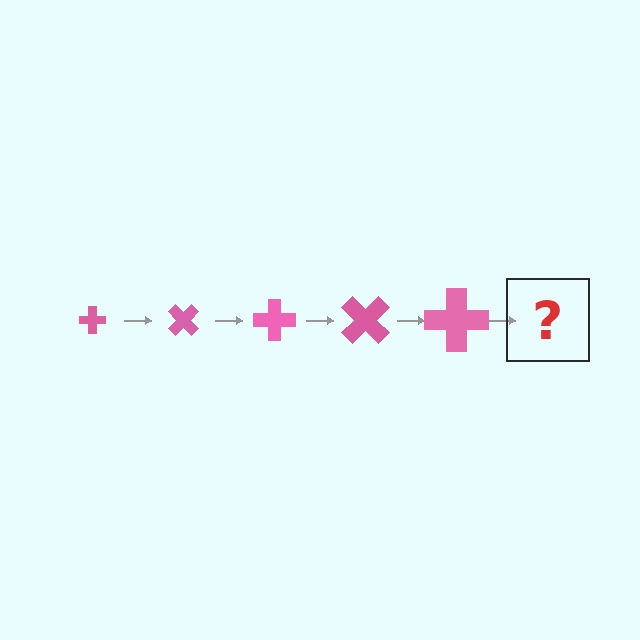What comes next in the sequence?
The next element should be a cross, larger than the previous one and rotated 225 degrees from the start.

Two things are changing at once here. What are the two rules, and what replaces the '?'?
The two rules are that the cross grows larger each step and it rotates 45 degrees each step. The '?' should be a cross, larger than the previous one and rotated 225 degrees from the start.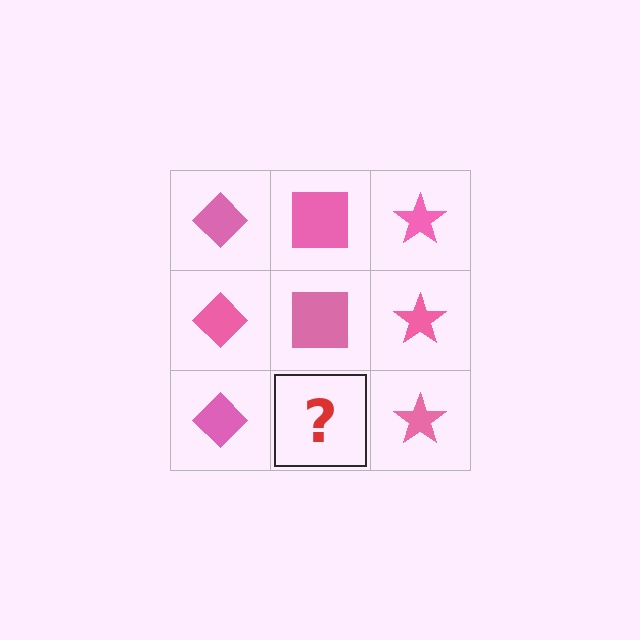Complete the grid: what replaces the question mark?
The question mark should be replaced with a pink square.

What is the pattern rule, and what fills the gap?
The rule is that each column has a consistent shape. The gap should be filled with a pink square.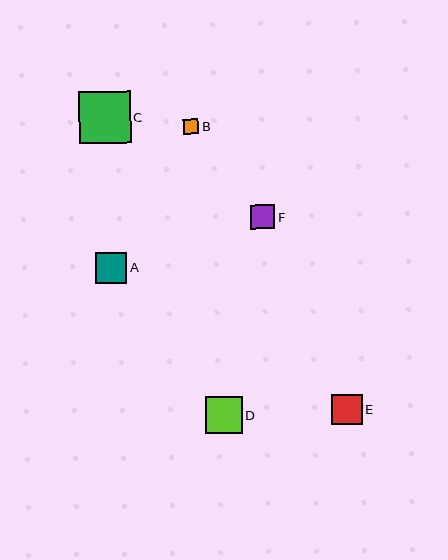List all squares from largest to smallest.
From largest to smallest: C, D, A, E, F, B.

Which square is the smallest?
Square B is the smallest with a size of approximately 15 pixels.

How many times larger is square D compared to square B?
Square D is approximately 2.4 times the size of square B.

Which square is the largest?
Square C is the largest with a size of approximately 51 pixels.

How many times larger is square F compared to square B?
Square F is approximately 1.6 times the size of square B.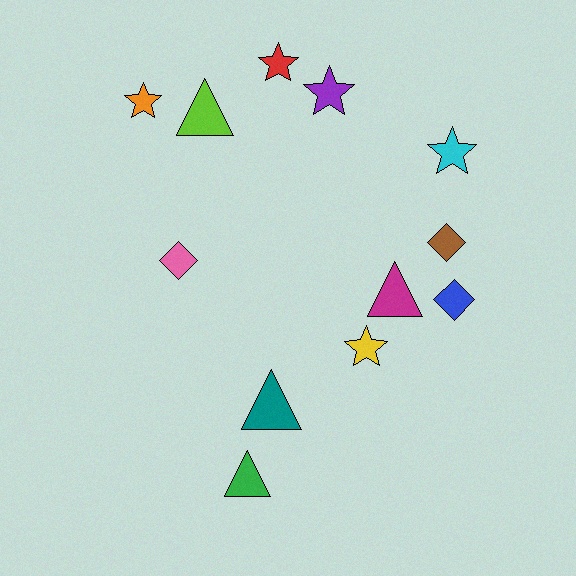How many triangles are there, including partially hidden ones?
There are 4 triangles.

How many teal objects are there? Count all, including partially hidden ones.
There is 1 teal object.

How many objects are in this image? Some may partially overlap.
There are 12 objects.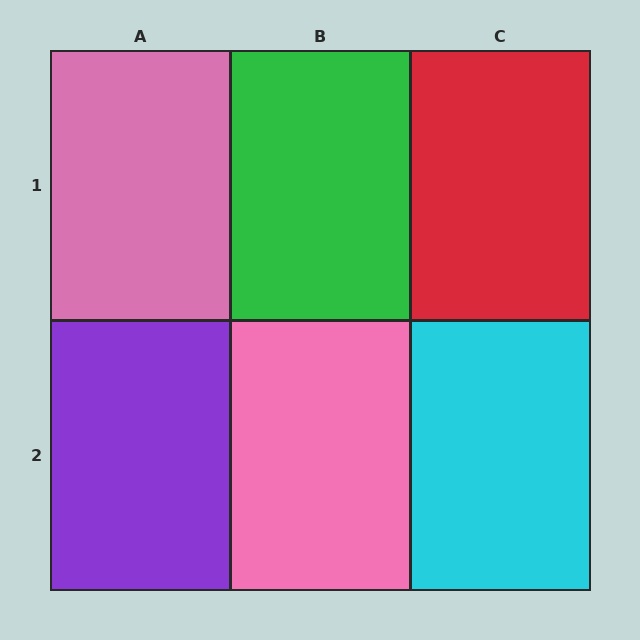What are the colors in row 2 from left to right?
Purple, pink, cyan.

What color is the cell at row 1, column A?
Pink.